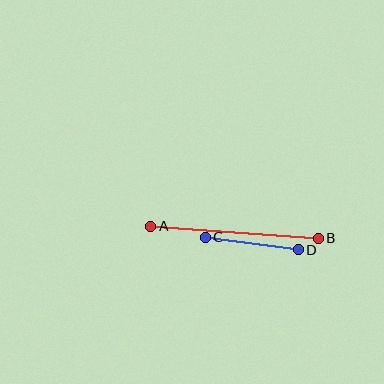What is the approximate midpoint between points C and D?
The midpoint is at approximately (252, 243) pixels.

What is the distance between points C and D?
The distance is approximately 94 pixels.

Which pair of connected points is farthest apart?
Points A and B are farthest apart.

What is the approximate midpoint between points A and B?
The midpoint is at approximately (234, 232) pixels.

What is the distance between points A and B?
The distance is approximately 168 pixels.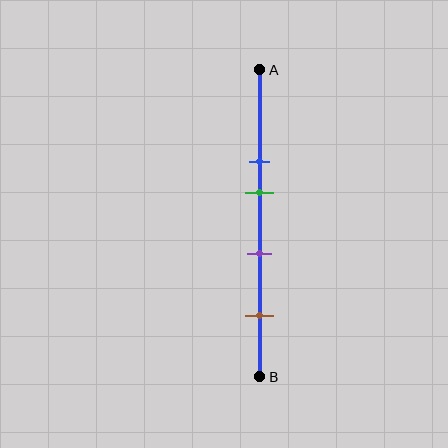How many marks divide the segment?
There are 4 marks dividing the segment.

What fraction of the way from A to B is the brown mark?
The brown mark is approximately 80% (0.8) of the way from A to B.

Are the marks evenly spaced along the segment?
No, the marks are not evenly spaced.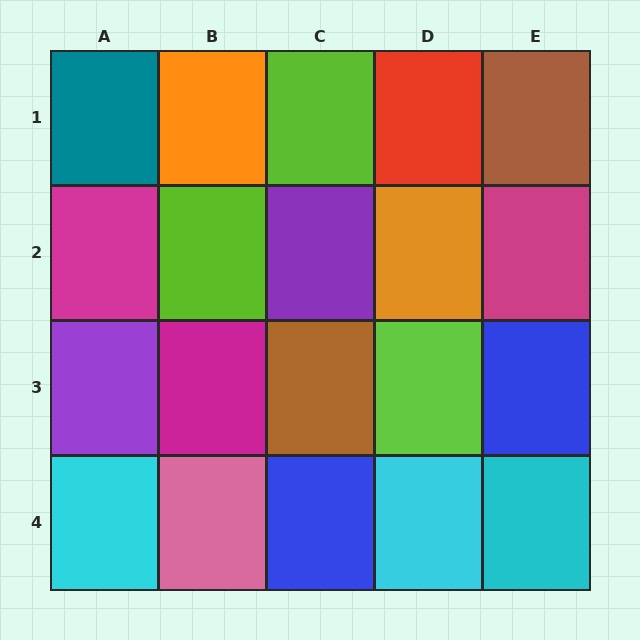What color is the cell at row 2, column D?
Orange.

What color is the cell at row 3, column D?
Lime.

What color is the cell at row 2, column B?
Lime.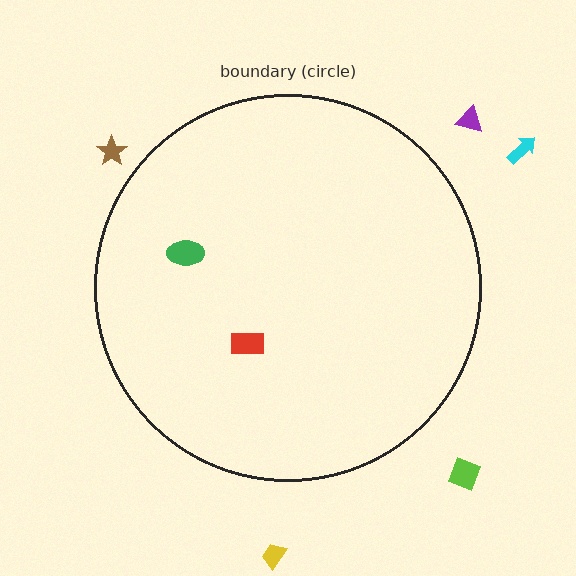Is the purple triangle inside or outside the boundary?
Outside.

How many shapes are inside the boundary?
2 inside, 5 outside.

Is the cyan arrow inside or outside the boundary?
Outside.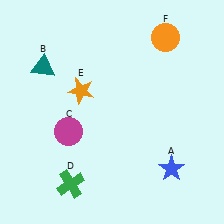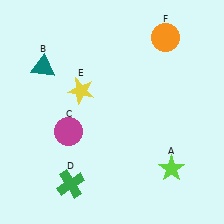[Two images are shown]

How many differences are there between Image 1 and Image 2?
There are 2 differences between the two images.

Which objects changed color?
A changed from blue to lime. E changed from orange to yellow.